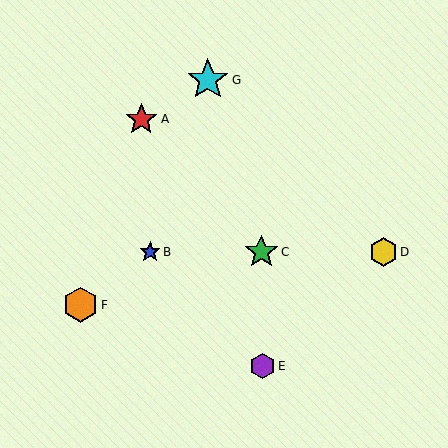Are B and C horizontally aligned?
Yes, both are at y≈252.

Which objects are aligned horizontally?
Objects B, C, D are aligned horizontally.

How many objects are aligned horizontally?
3 objects (B, C, D) are aligned horizontally.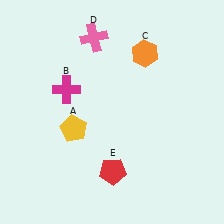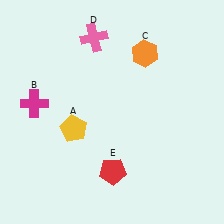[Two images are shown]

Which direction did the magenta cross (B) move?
The magenta cross (B) moved left.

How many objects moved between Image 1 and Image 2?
1 object moved between the two images.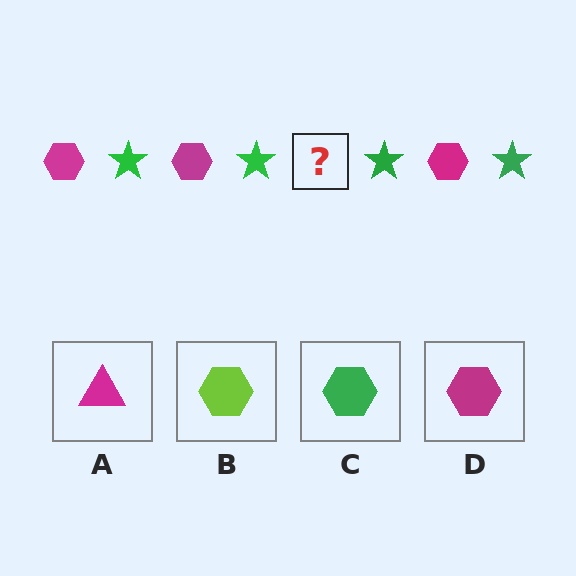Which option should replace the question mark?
Option D.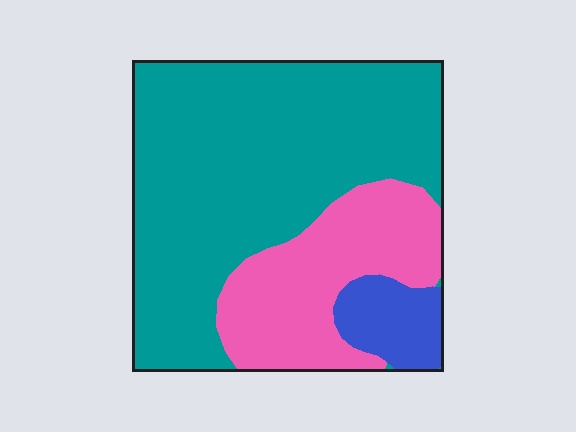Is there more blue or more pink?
Pink.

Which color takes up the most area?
Teal, at roughly 65%.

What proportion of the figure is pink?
Pink takes up about one quarter (1/4) of the figure.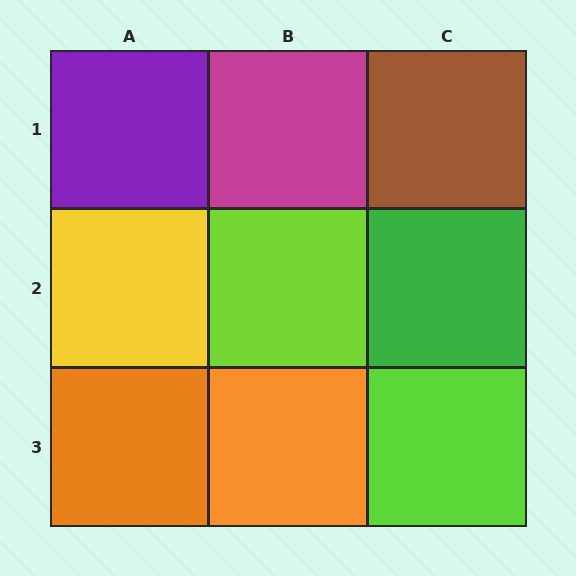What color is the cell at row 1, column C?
Brown.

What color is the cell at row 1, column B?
Magenta.